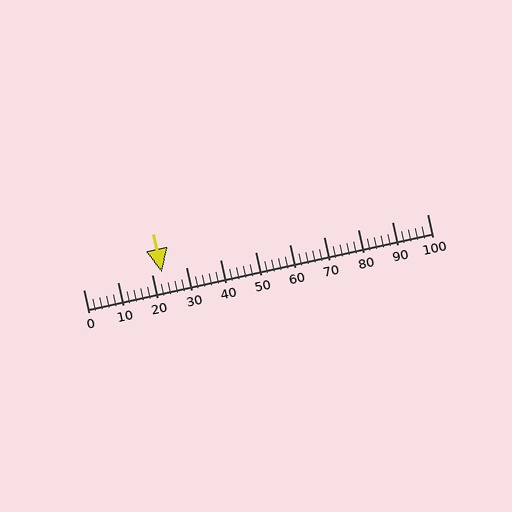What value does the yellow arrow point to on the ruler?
The yellow arrow points to approximately 23.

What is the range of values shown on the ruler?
The ruler shows values from 0 to 100.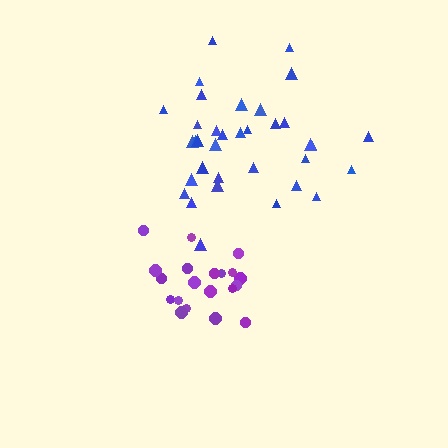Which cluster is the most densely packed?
Purple.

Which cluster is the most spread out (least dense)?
Blue.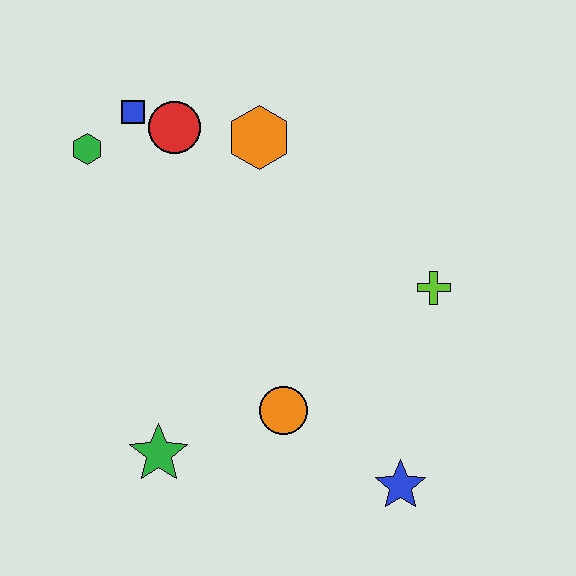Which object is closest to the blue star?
The orange circle is closest to the blue star.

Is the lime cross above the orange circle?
Yes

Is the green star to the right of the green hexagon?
Yes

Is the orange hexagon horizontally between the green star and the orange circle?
Yes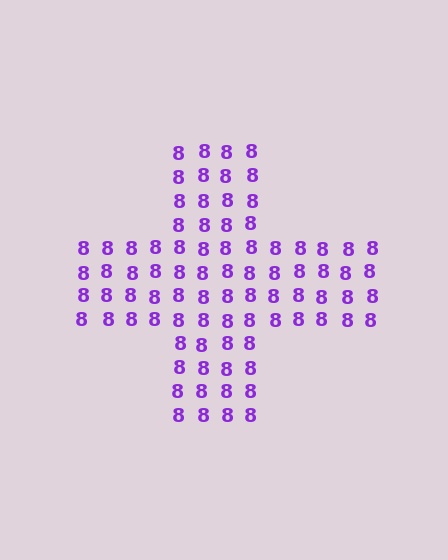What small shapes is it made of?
It is made of small digit 8's.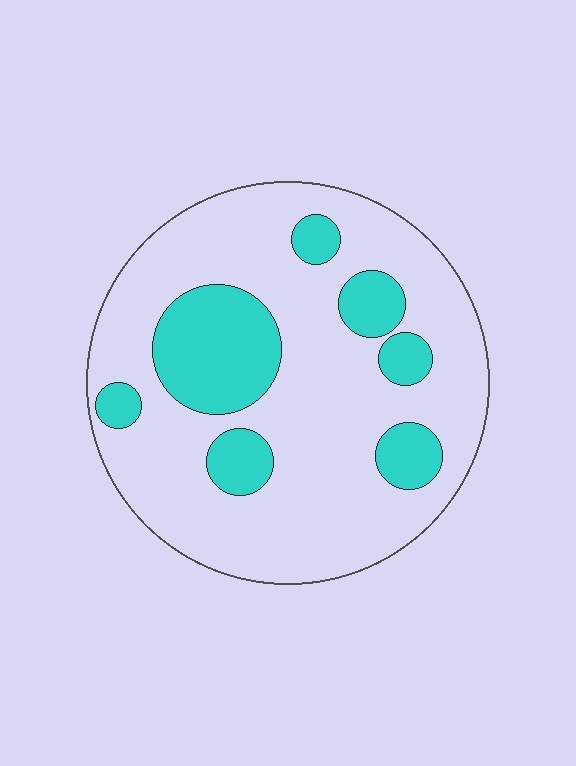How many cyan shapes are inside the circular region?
7.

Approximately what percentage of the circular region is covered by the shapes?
Approximately 25%.